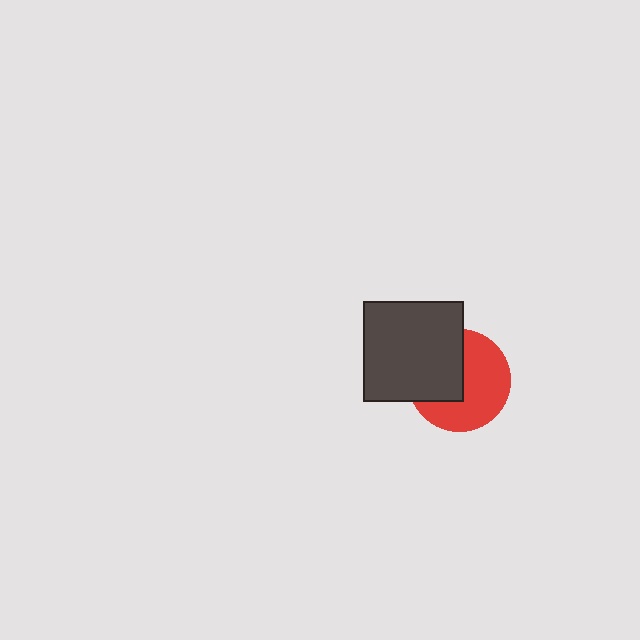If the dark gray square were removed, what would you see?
You would see the complete red circle.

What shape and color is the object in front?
The object in front is a dark gray square.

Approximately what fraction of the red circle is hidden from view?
Roughly 41% of the red circle is hidden behind the dark gray square.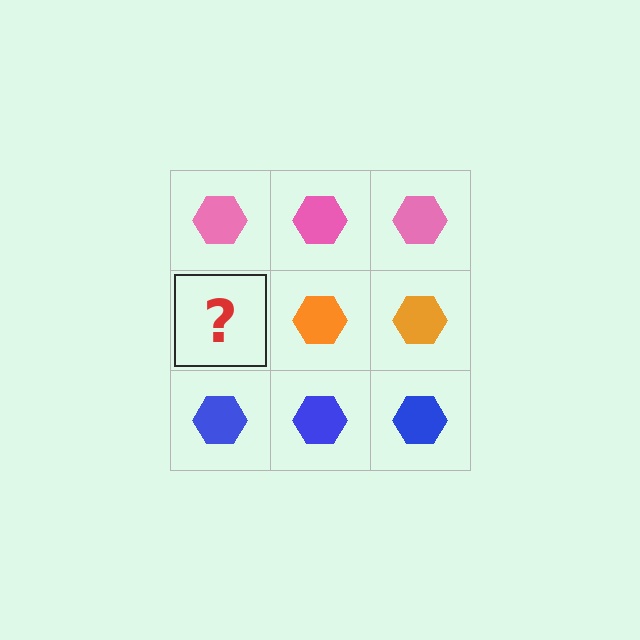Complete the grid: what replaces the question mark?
The question mark should be replaced with an orange hexagon.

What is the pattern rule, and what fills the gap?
The rule is that each row has a consistent color. The gap should be filled with an orange hexagon.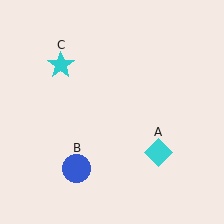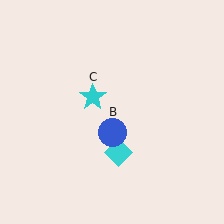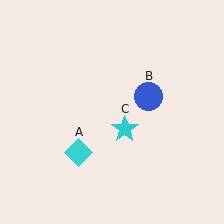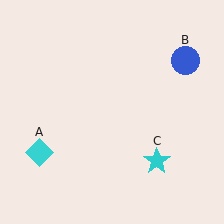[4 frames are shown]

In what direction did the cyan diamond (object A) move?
The cyan diamond (object A) moved left.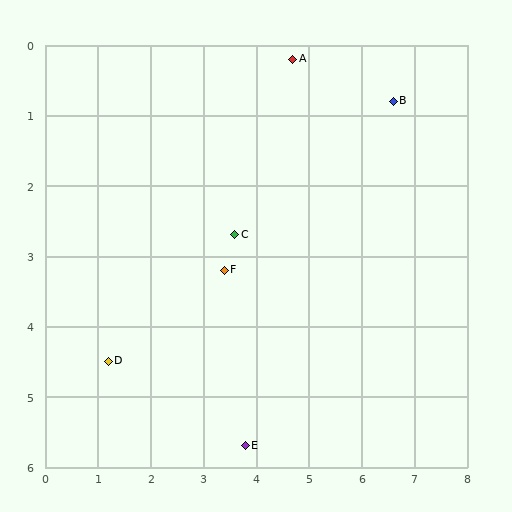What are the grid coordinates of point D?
Point D is at approximately (1.2, 4.5).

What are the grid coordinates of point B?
Point B is at approximately (6.6, 0.8).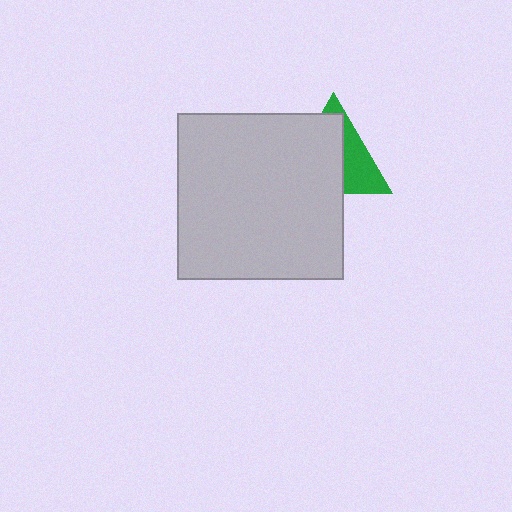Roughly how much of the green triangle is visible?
A small part of it is visible (roughly 39%).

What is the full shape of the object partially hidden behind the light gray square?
The partially hidden object is a green triangle.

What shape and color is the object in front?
The object in front is a light gray square.